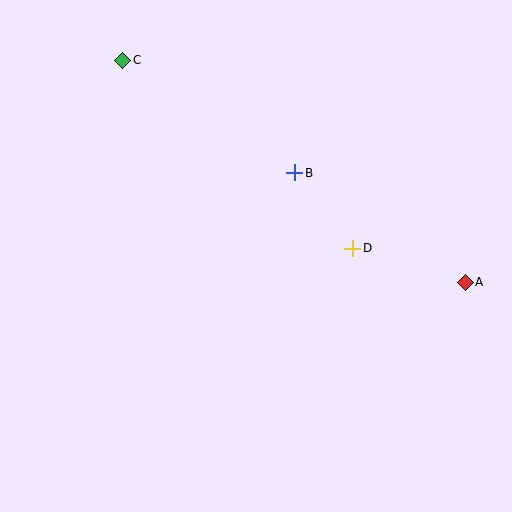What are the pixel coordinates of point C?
Point C is at (123, 60).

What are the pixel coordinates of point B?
Point B is at (295, 173).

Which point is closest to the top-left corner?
Point C is closest to the top-left corner.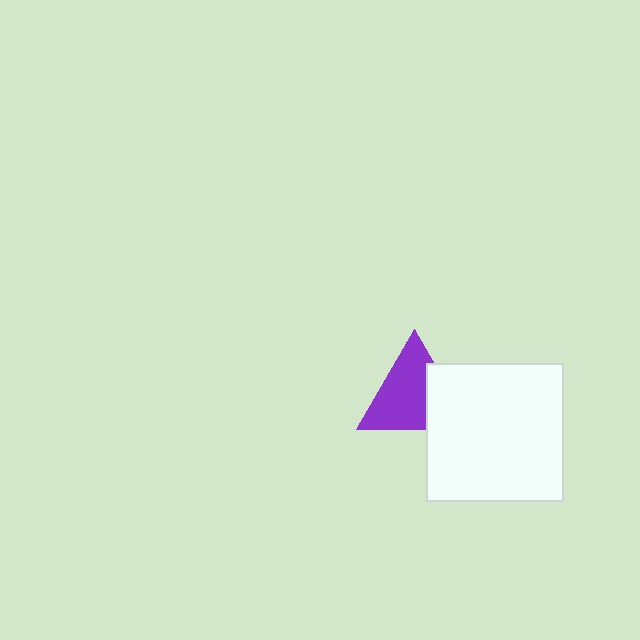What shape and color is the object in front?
The object in front is a white square.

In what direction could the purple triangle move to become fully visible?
The purple triangle could move left. That would shift it out from behind the white square entirely.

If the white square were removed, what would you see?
You would see the complete purple triangle.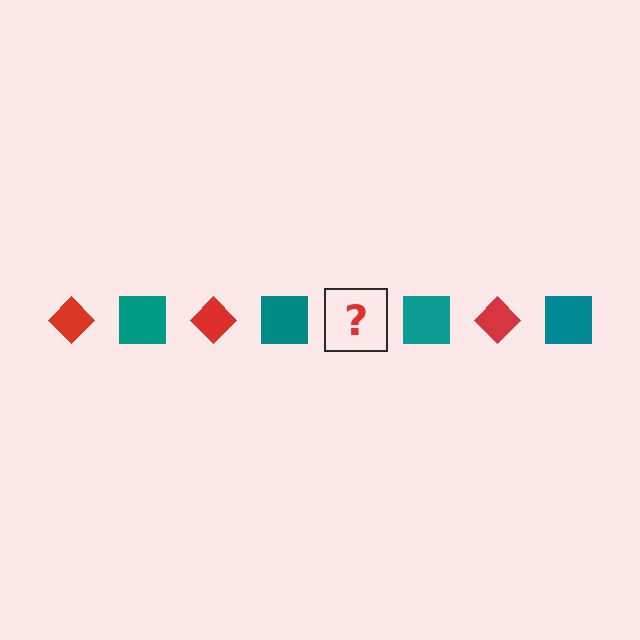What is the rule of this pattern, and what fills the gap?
The rule is that the pattern alternates between red diamond and teal square. The gap should be filled with a red diamond.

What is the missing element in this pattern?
The missing element is a red diamond.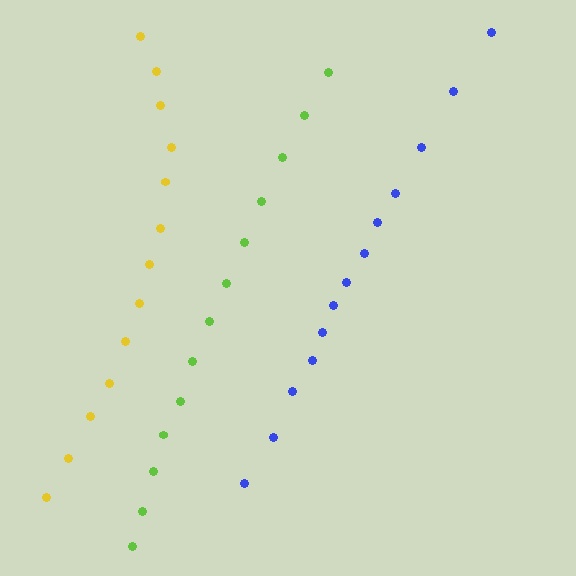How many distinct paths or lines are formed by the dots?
There are 3 distinct paths.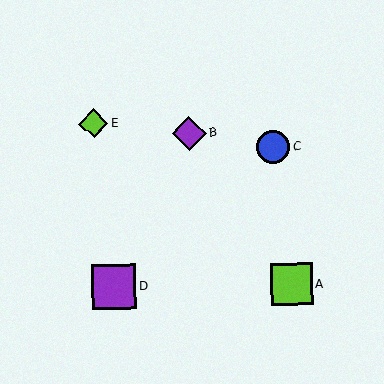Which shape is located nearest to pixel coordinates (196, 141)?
The purple diamond (labeled B) at (189, 133) is nearest to that location.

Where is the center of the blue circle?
The center of the blue circle is at (273, 147).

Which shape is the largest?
The purple square (labeled D) is the largest.